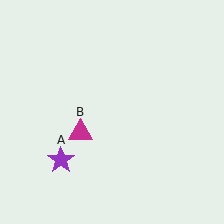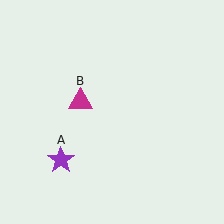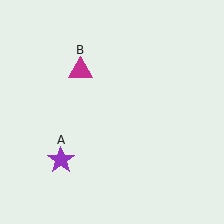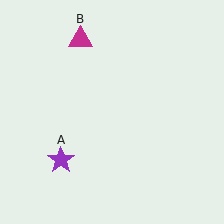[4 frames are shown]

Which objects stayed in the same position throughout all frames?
Purple star (object A) remained stationary.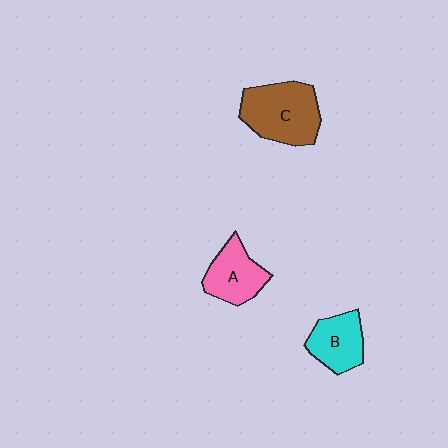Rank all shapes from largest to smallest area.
From largest to smallest: C (brown), A (pink), B (cyan).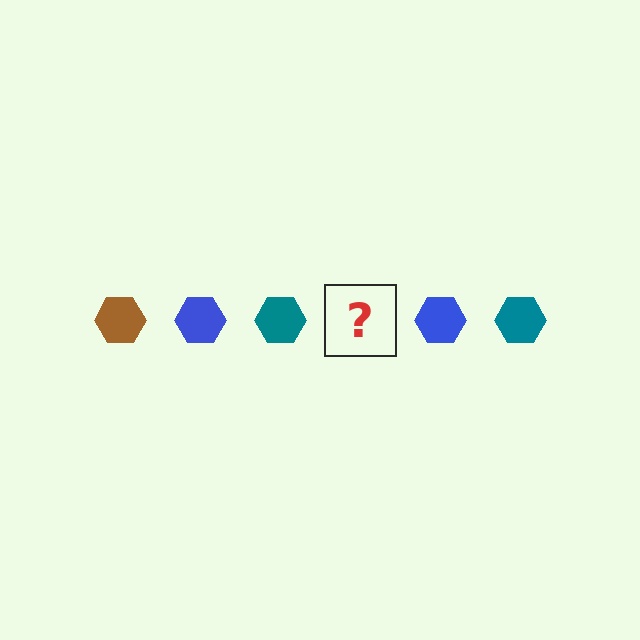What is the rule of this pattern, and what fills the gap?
The rule is that the pattern cycles through brown, blue, teal hexagons. The gap should be filled with a brown hexagon.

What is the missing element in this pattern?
The missing element is a brown hexagon.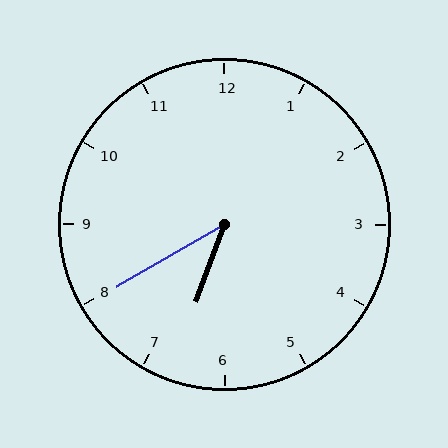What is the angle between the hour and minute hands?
Approximately 40 degrees.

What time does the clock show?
6:40.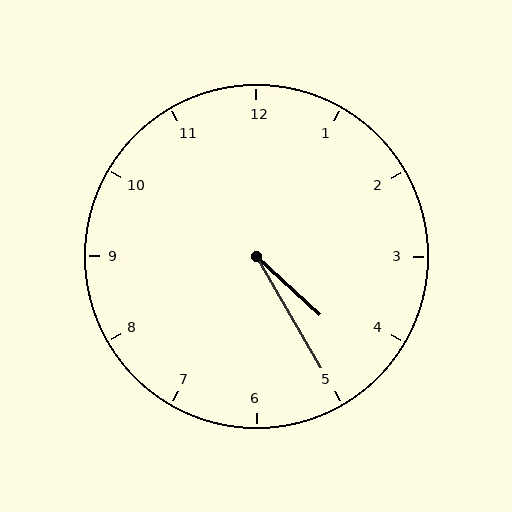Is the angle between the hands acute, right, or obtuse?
It is acute.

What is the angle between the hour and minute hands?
Approximately 18 degrees.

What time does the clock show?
4:25.